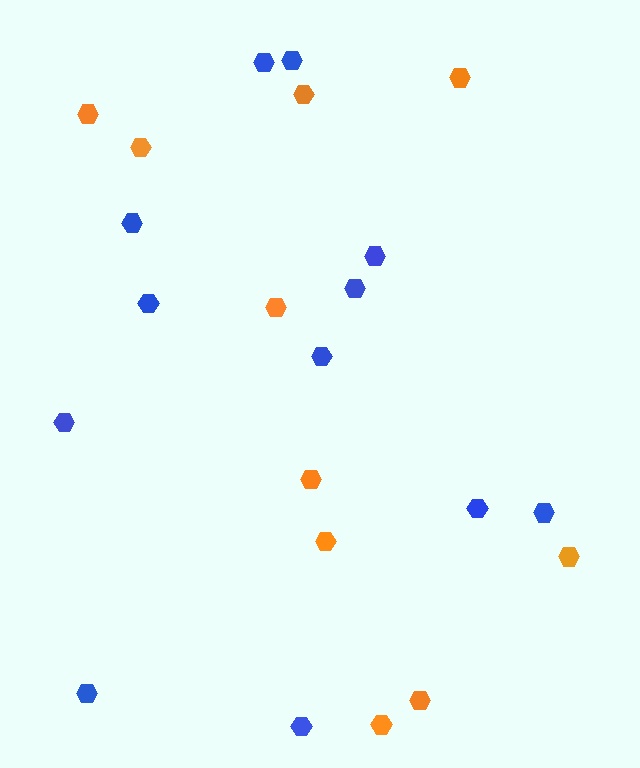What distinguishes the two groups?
There are 2 groups: one group of blue hexagons (12) and one group of orange hexagons (10).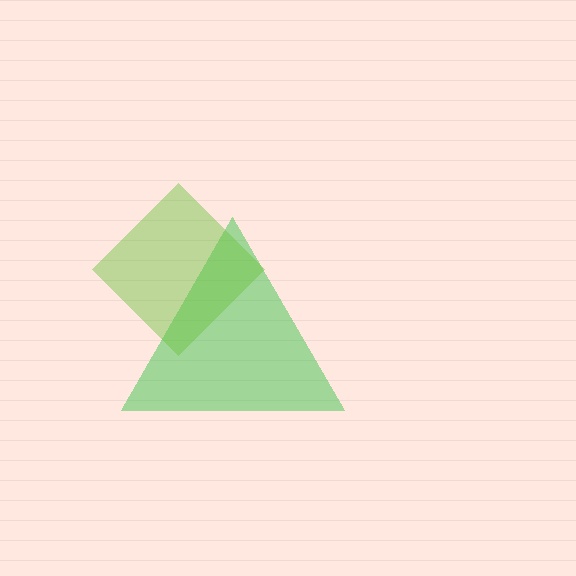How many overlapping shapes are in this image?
There are 2 overlapping shapes in the image.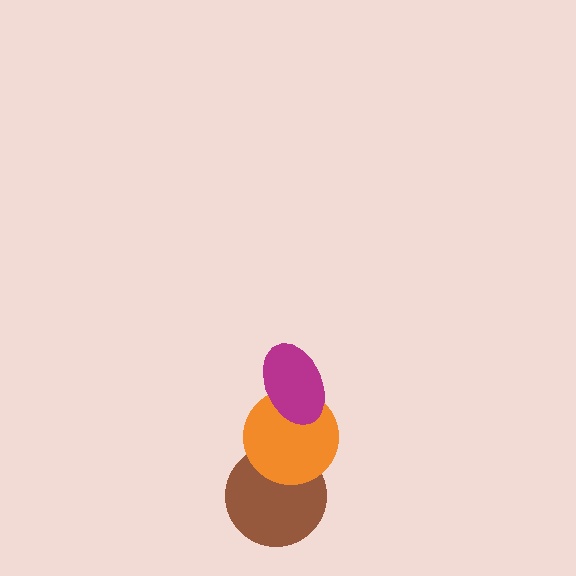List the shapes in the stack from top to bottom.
From top to bottom: the magenta ellipse, the orange circle, the brown circle.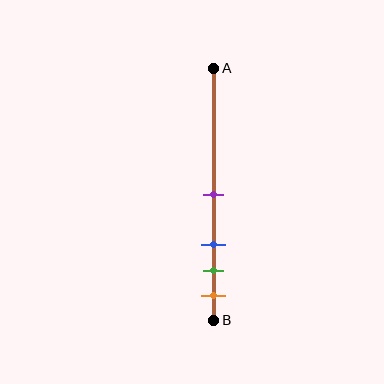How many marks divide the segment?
There are 4 marks dividing the segment.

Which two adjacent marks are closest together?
The green and orange marks are the closest adjacent pair.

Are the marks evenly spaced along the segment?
No, the marks are not evenly spaced.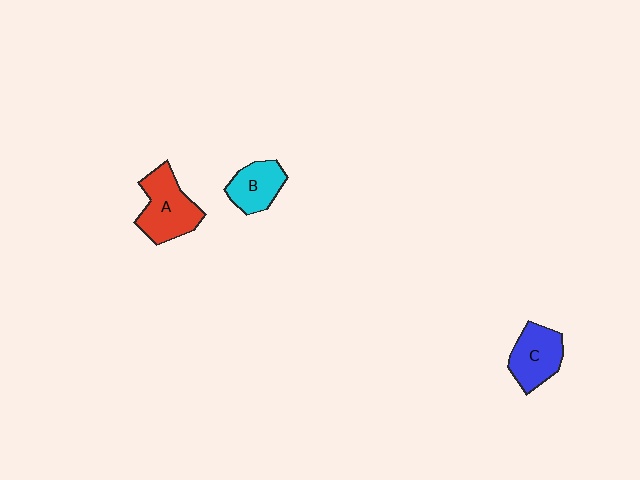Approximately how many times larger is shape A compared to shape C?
Approximately 1.2 times.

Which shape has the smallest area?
Shape B (cyan).